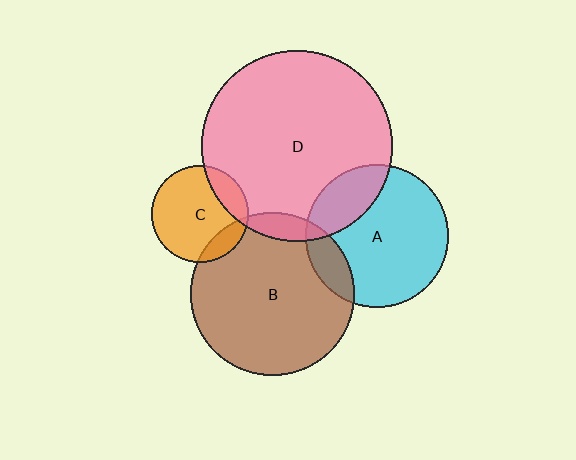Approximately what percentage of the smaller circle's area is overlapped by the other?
Approximately 20%.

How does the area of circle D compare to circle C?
Approximately 3.9 times.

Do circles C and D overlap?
Yes.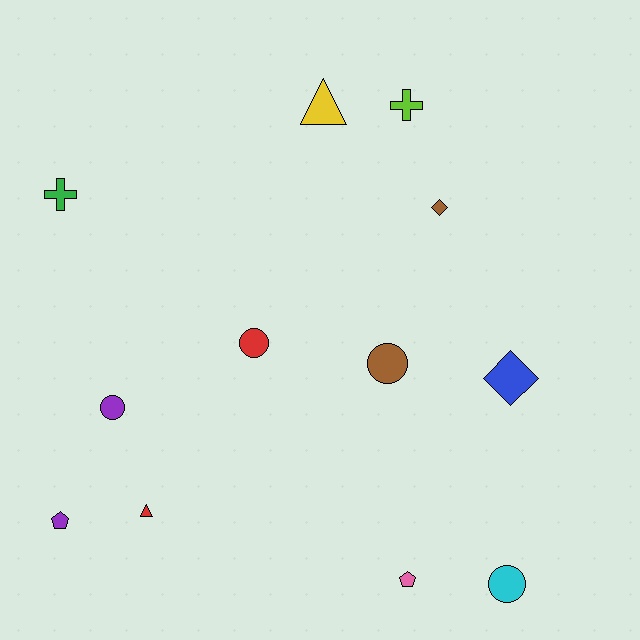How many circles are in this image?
There are 4 circles.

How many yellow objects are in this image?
There is 1 yellow object.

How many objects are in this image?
There are 12 objects.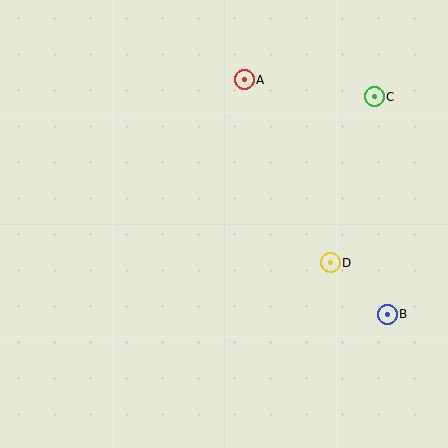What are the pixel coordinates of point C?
Point C is at (374, 97).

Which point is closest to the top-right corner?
Point C is closest to the top-right corner.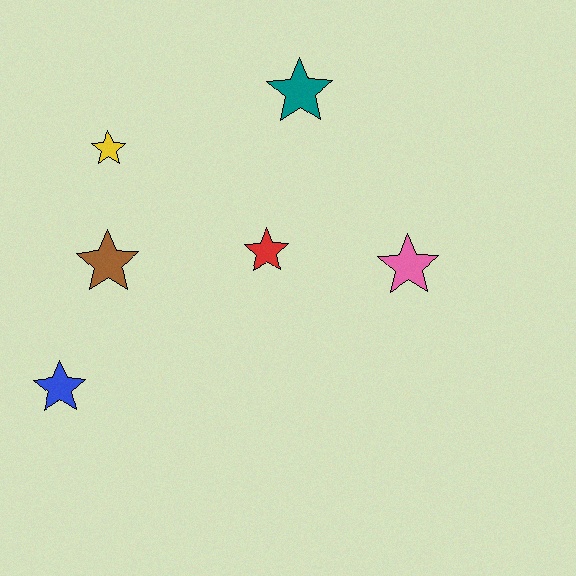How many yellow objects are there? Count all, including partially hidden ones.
There is 1 yellow object.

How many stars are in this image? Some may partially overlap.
There are 6 stars.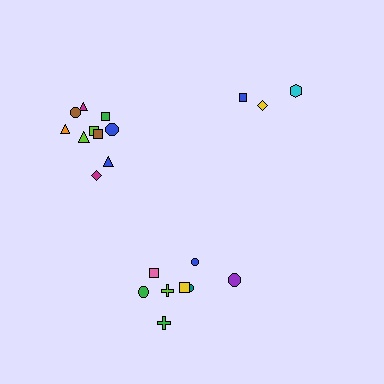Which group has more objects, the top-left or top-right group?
The top-left group.